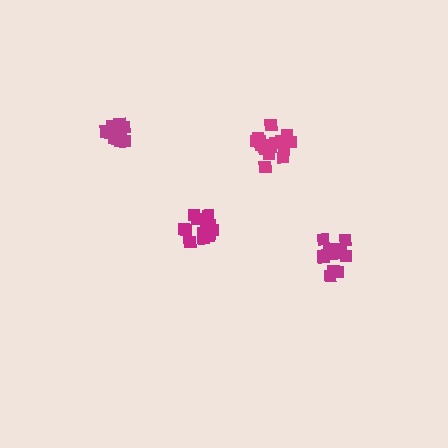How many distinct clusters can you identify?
There are 4 distinct clusters.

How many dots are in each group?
Group 1: 16 dots, Group 2: 17 dots, Group 3: 14 dots, Group 4: 15 dots (62 total).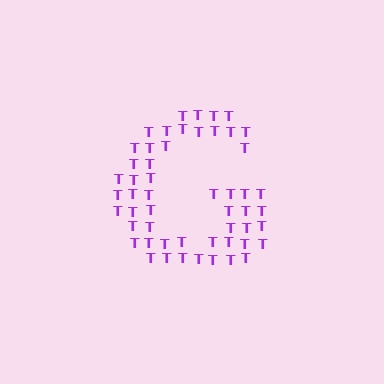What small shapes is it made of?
It is made of small letter T's.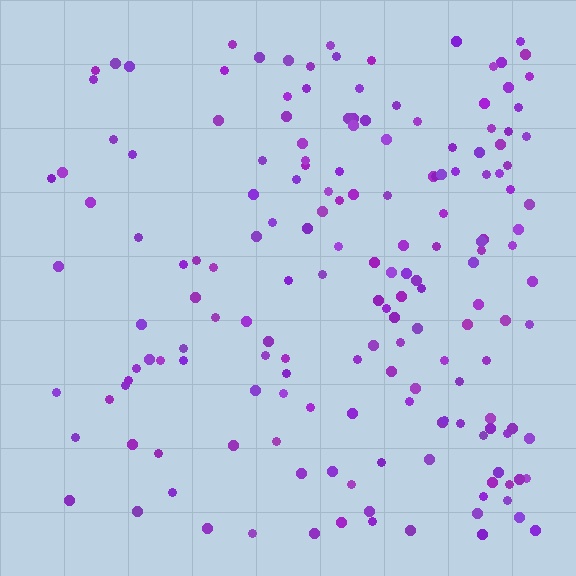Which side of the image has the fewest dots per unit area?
The left.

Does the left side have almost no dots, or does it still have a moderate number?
Still a moderate number, just noticeably fewer than the right.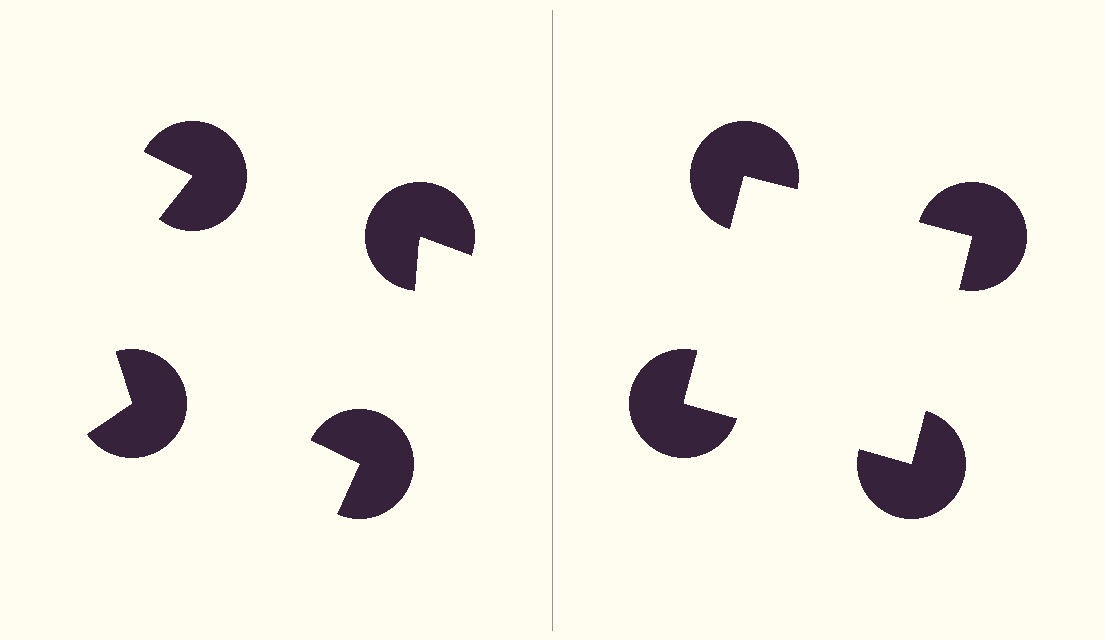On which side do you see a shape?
An illusory square appears on the right side. On the left side the wedge cuts are rotated, so no coherent shape forms.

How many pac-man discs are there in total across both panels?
8 — 4 on each side.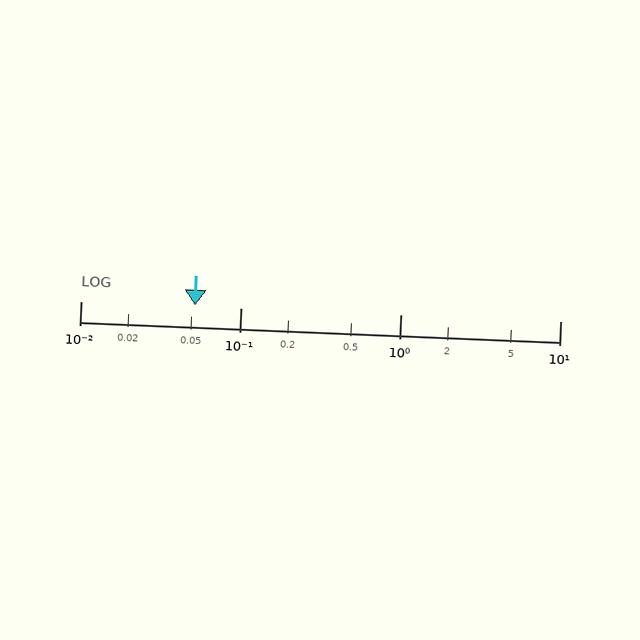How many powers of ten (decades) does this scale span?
The scale spans 3 decades, from 0.01 to 10.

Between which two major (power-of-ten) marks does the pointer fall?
The pointer is between 0.01 and 0.1.